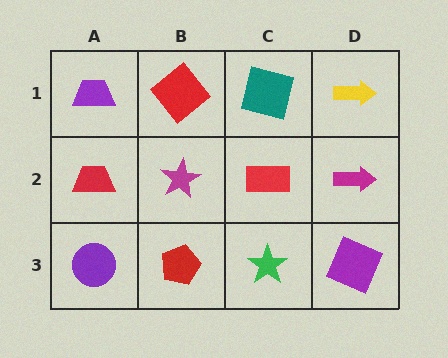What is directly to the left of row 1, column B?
A purple trapezoid.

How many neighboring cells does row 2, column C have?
4.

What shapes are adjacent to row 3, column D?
A magenta arrow (row 2, column D), a green star (row 3, column C).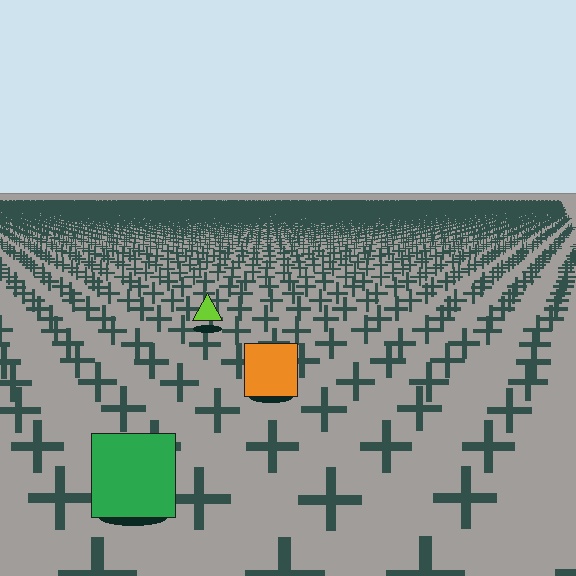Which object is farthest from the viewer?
The lime triangle is farthest from the viewer. It appears smaller and the ground texture around it is denser.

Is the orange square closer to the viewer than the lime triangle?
Yes. The orange square is closer — you can tell from the texture gradient: the ground texture is coarser near it.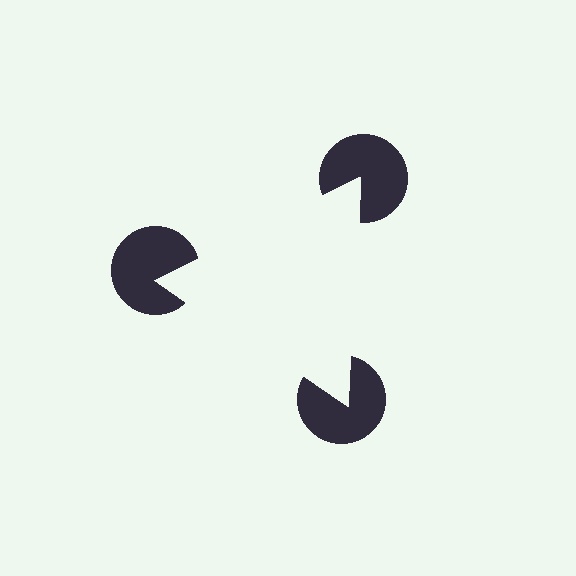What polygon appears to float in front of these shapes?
An illusory triangle — its edges are inferred from the aligned wedge cuts in the pac-man discs, not physically drawn.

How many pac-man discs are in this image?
There are 3 — one at each vertex of the illusory triangle.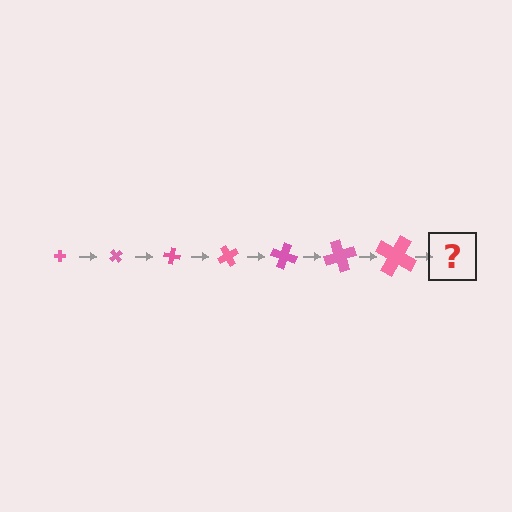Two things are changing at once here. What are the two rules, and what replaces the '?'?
The two rules are that the cross grows larger each step and it rotates 50 degrees each step. The '?' should be a cross, larger than the previous one and rotated 350 degrees from the start.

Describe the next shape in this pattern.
It should be a cross, larger than the previous one and rotated 350 degrees from the start.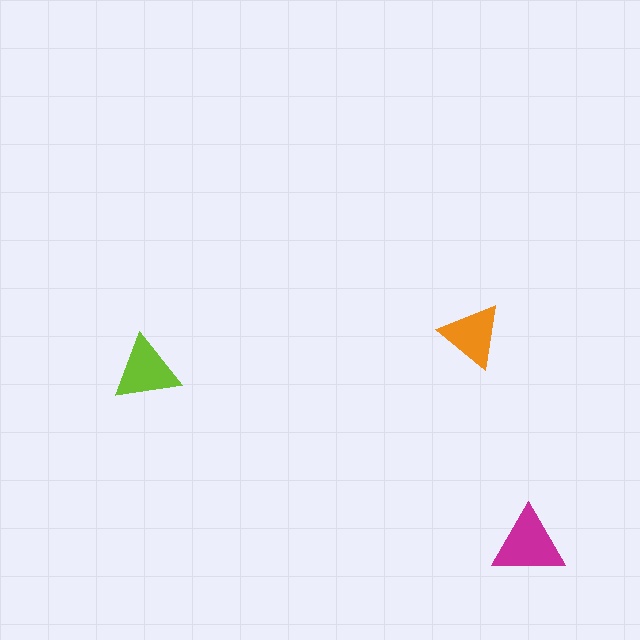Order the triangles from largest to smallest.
the magenta one, the lime one, the orange one.